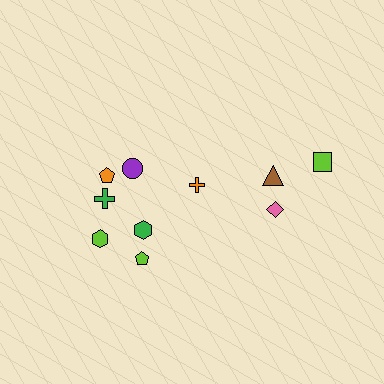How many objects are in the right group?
There are 4 objects.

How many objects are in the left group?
There are 6 objects.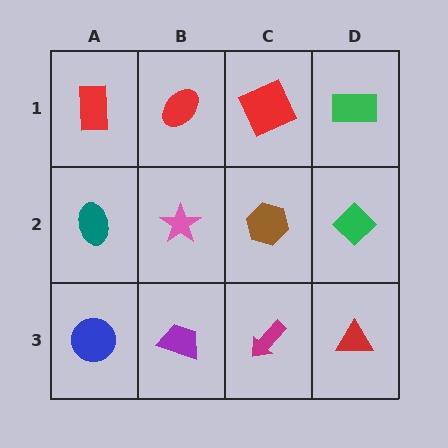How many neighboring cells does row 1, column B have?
3.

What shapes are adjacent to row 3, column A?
A teal ellipse (row 2, column A), a purple trapezoid (row 3, column B).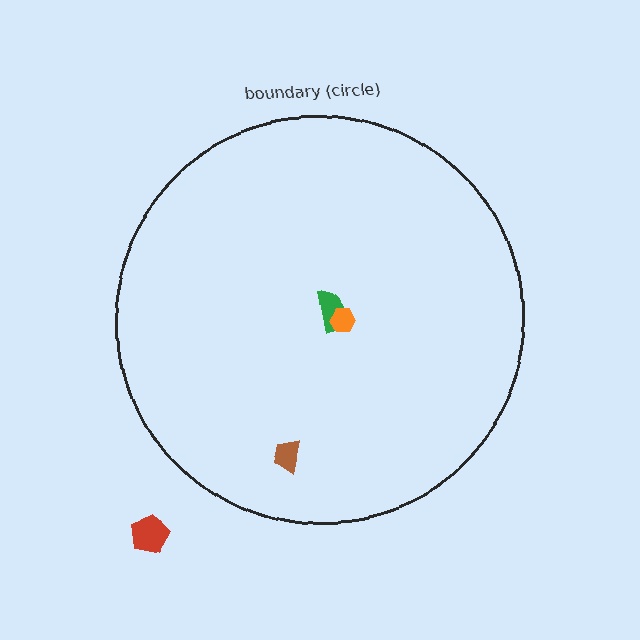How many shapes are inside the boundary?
3 inside, 1 outside.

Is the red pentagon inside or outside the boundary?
Outside.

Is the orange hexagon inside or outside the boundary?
Inside.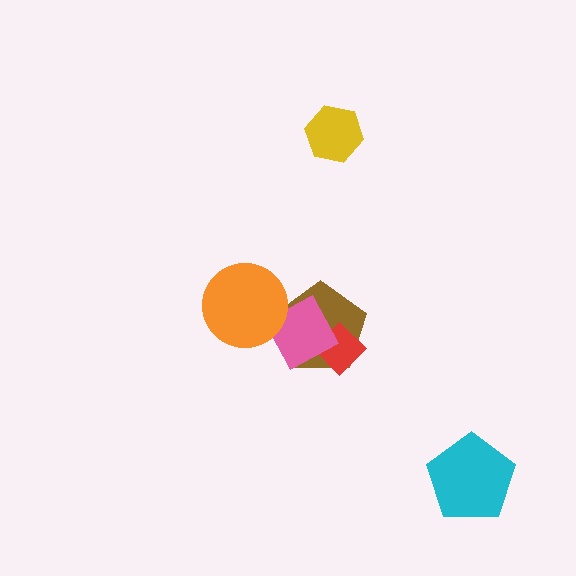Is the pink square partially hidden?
Yes, it is partially covered by another shape.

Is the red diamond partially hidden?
Yes, it is partially covered by another shape.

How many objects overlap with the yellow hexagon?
0 objects overlap with the yellow hexagon.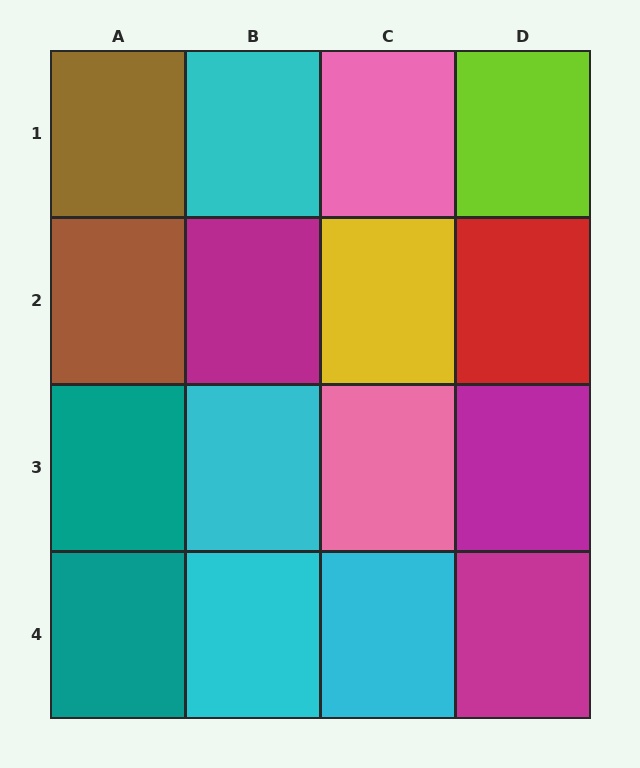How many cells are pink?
2 cells are pink.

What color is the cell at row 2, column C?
Yellow.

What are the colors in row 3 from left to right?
Teal, cyan, pink, magenta.